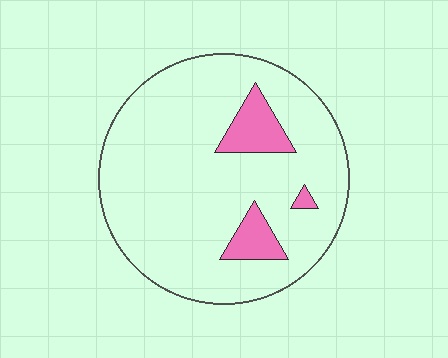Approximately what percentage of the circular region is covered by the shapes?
Approximately 10%.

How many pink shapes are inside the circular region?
3.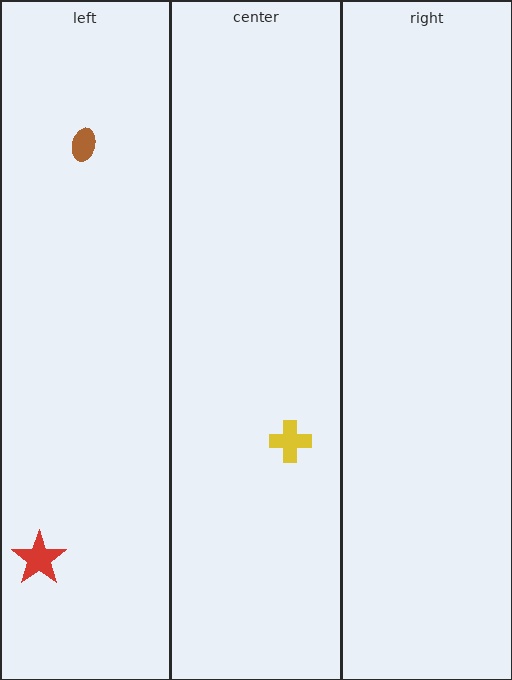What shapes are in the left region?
The red star, the brown ellipse.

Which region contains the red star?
The left region.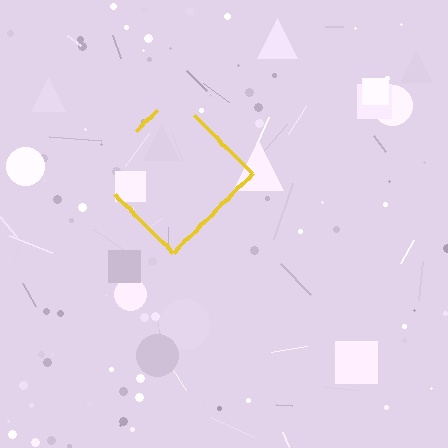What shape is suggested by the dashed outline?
The dashed outline suggests a diamond.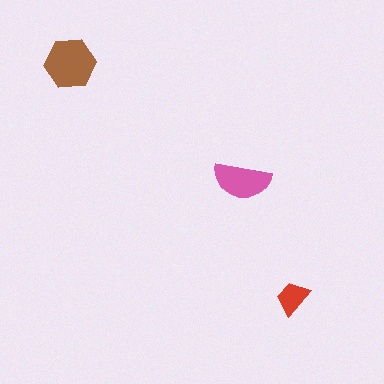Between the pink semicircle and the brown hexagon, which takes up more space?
The brown hexagon.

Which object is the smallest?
The red trapezoid.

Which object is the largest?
The brown hexagon.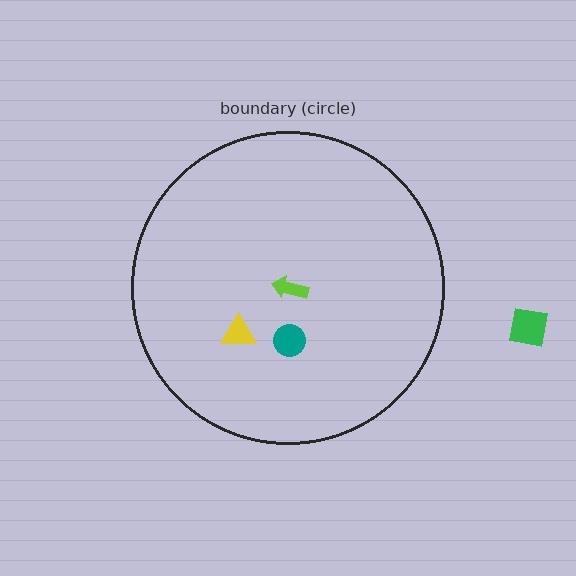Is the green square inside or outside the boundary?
Outside.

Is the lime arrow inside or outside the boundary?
Inside.